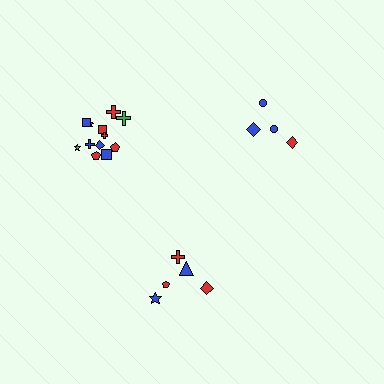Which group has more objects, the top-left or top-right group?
The top-left group.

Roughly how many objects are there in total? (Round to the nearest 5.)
Roughly 20 objects in total.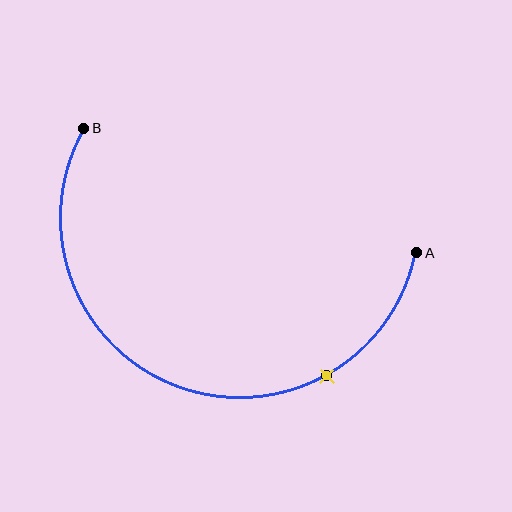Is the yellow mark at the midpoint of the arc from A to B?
No. The yellow mark lies on the arc but is closer to endpoint A. The arc midpoint would be at the point on the curve equidistant along the arc from both A and B.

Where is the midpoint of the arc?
The arc midpoint is the point on the curve farthest from the straight line joining A and B. It sits below that line.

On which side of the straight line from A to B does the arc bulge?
The arc bulges below the straight line connecting A and B.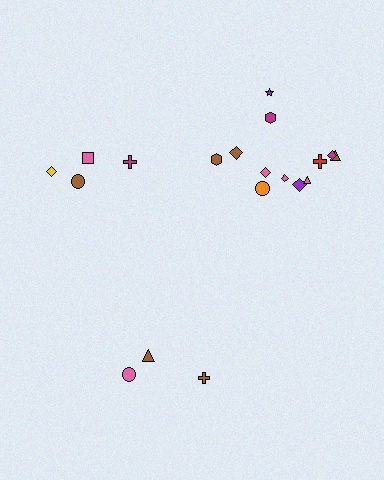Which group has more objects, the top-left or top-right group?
The top-right group.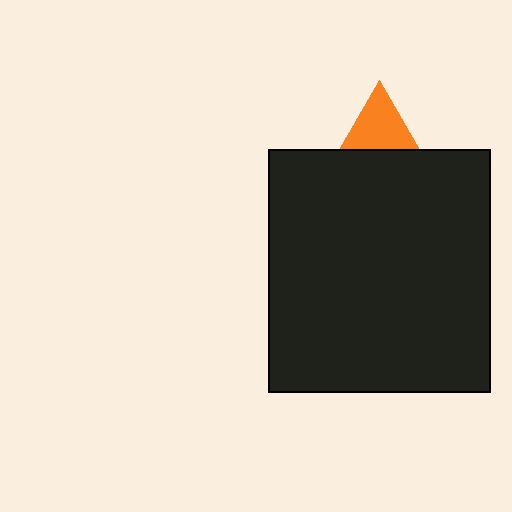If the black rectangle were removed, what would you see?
You would see the complete orange triangle.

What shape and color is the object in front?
The object in front is a black rectangle.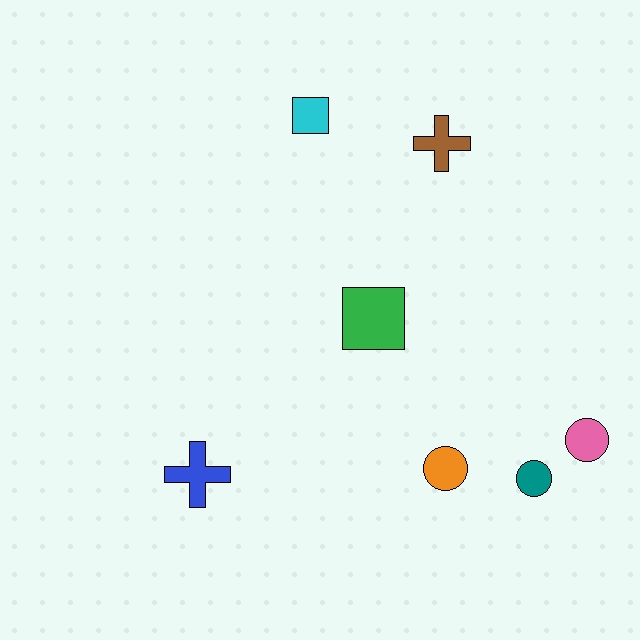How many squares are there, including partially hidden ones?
There are 2 squares.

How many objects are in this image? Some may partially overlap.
There are 7 objects.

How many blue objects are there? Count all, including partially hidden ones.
There is 1 blue object.